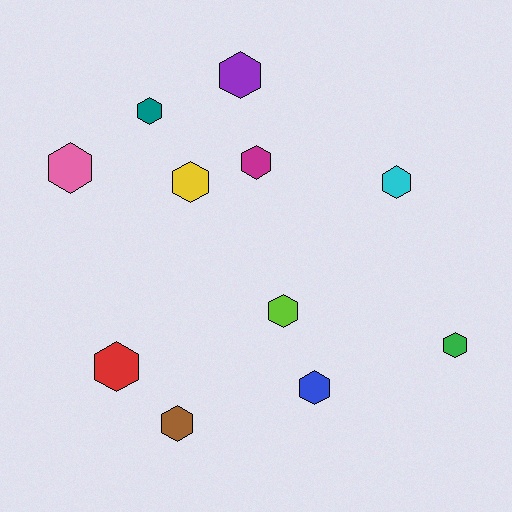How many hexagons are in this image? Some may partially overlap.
There are 11 hexagons.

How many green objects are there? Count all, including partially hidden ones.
There is 1 green object.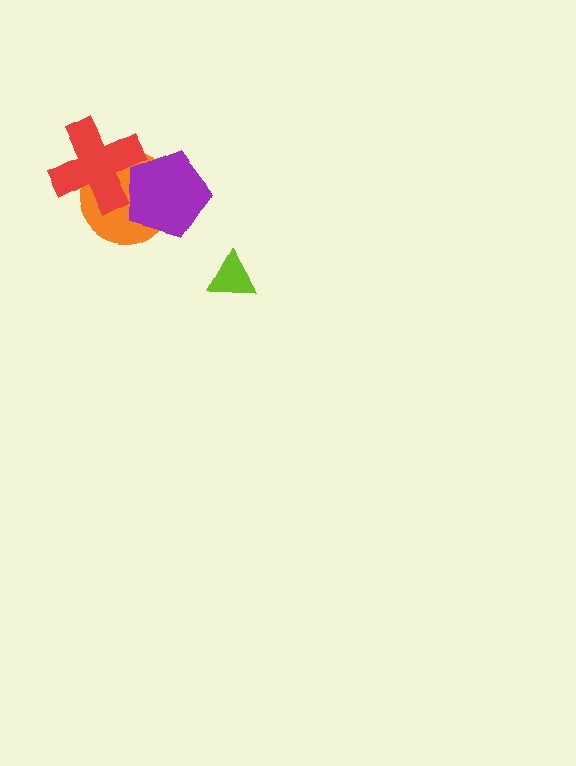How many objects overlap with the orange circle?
2 objects overlap with the orange circle.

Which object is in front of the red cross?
The purple pentagon is in front of the red cross.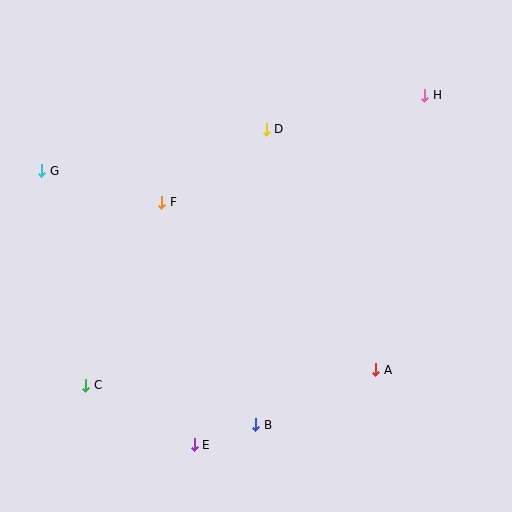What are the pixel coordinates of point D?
Point D is at (266, 129).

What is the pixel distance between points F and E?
The distance between F and E is 245 pixels.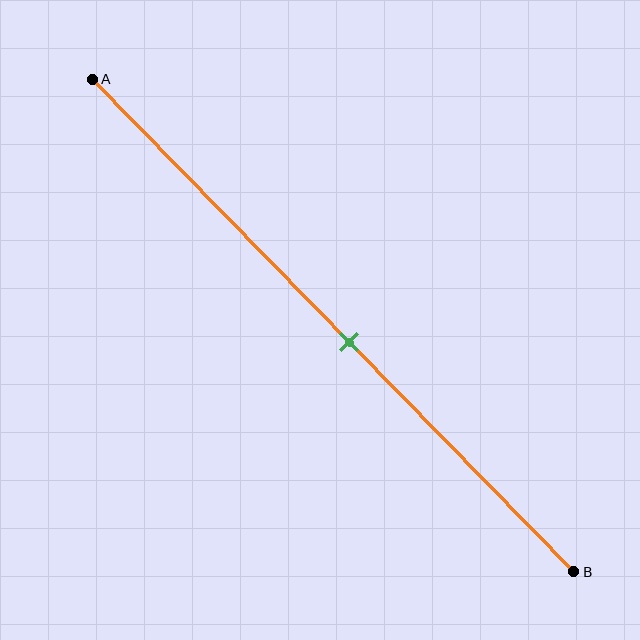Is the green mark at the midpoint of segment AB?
No, the mark is at about 55% from A, not at the 50% midpoint.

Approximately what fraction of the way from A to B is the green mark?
The green mark is approximately 55% of the way from A to B.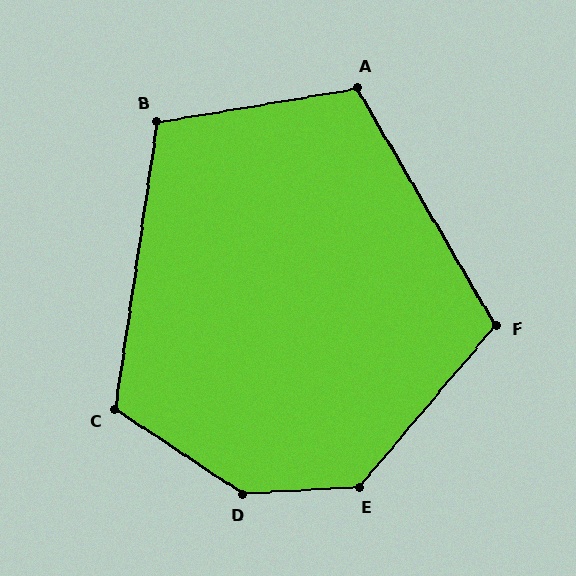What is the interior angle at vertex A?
Approximately 111 degrees (obtuse).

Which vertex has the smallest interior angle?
B, at approximately 108 degrees.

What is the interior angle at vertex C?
Approximately 115 degrees (obtuse).